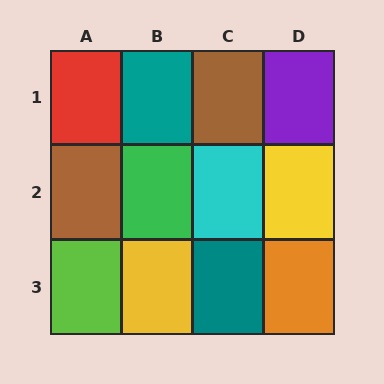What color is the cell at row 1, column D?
Purple.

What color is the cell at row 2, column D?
Yellow.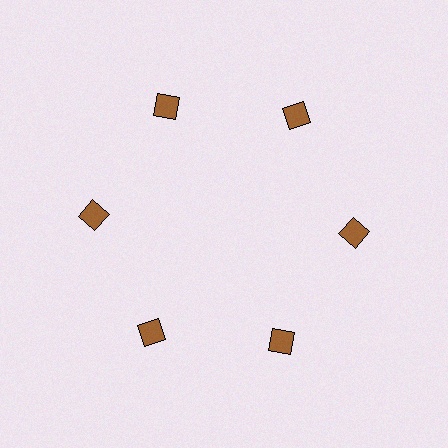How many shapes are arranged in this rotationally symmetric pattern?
There are 6 shapes, arranged in 6 groups of 1.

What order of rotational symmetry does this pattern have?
This pattern has 6-fold rotational symmetry.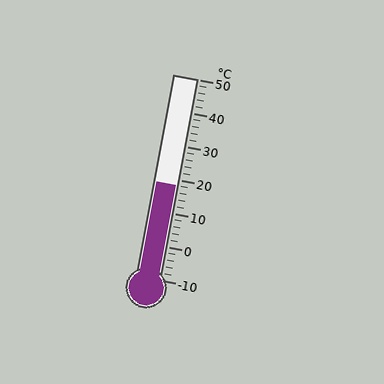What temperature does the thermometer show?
The thermometer shows approximately 18°C.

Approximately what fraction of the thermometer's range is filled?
The thermometer is filled to approximately 45% of its range.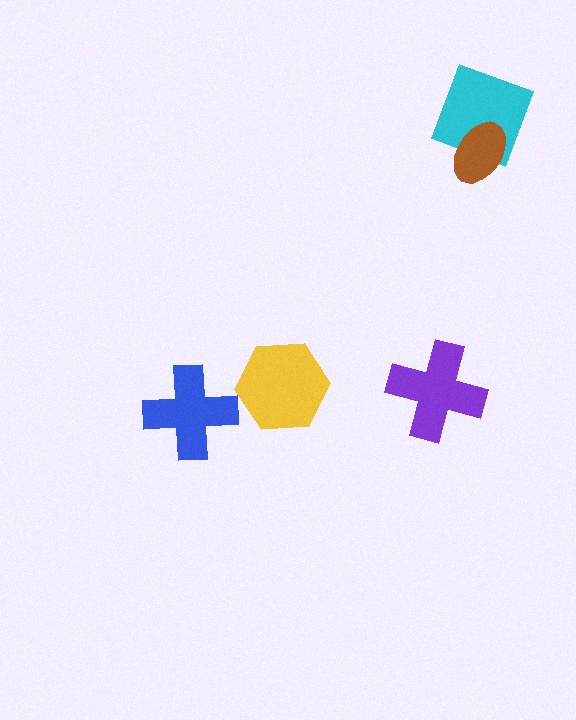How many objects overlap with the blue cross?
0 objects overlap with the blue cross.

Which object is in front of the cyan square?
The brown ellipse is in front of the cyan square.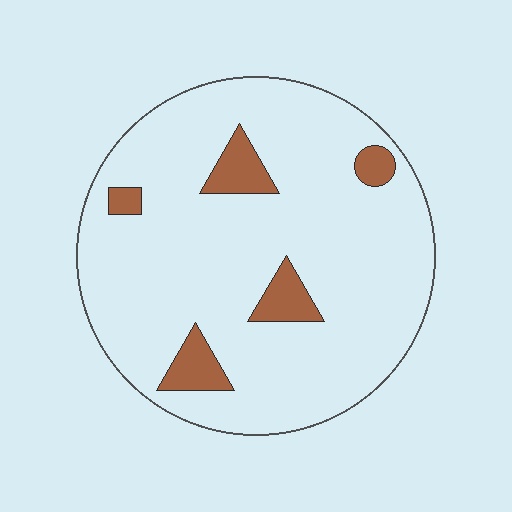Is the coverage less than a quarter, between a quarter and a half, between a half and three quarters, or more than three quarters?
Less than a quarter.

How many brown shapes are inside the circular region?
5.